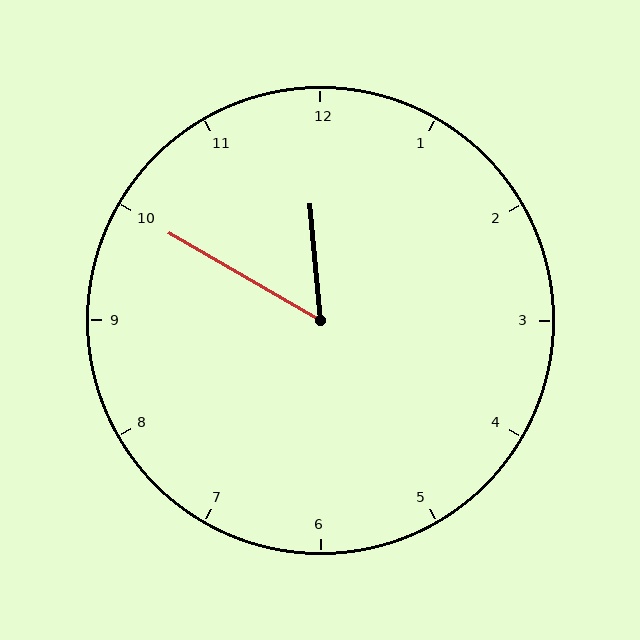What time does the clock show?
11:50.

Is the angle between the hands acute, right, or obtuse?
It is acute.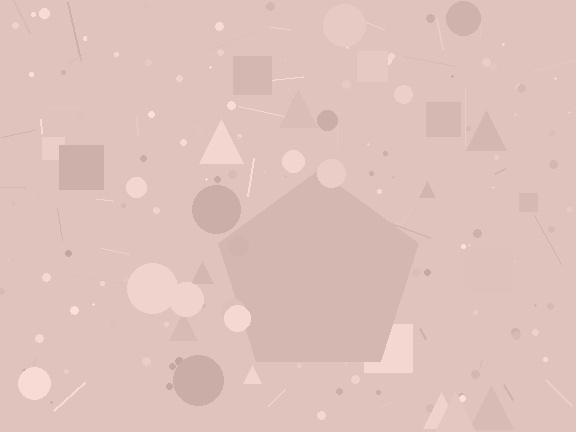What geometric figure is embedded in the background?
A pentagon is embedded in the background.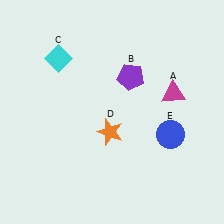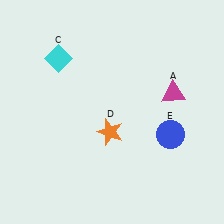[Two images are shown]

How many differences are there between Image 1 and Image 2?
There is 1 difference between the two images.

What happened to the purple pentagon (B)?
The purple pentagon (B) was removed in Image 2. It was in the top-right area of Image 1.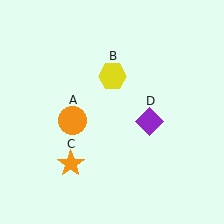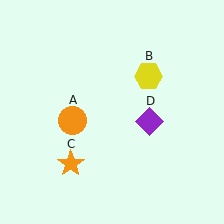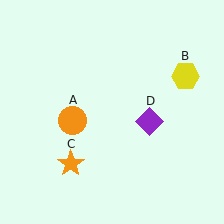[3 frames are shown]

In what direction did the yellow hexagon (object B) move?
The yellow hexagon (object B) moved right.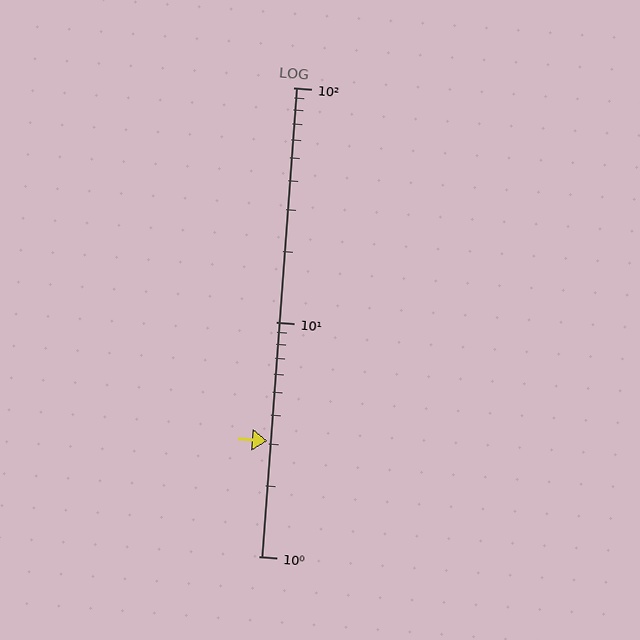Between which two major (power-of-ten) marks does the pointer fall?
The pointer is between 1 and 10.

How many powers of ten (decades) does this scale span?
The scale spans 2 decades, from 1 to 100.